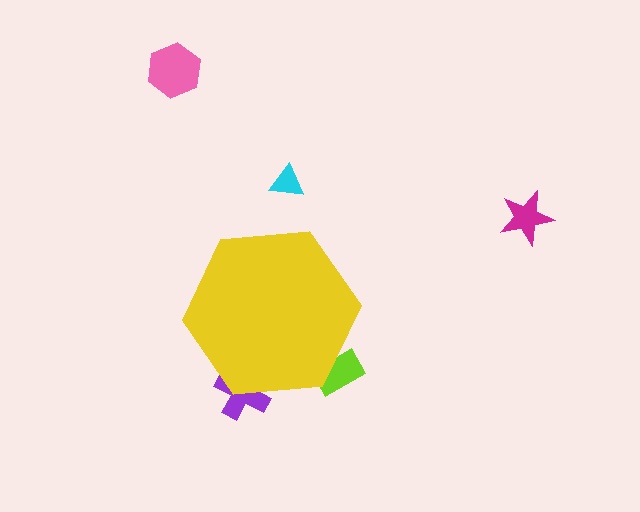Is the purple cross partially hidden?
Yes, the purple cross is partially hidden behind the yellow hexagon.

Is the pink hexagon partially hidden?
No, the pink hexagon is fully visible.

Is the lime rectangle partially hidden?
Yes, the lime rectangle is partially hidden behind the yellow hexagon.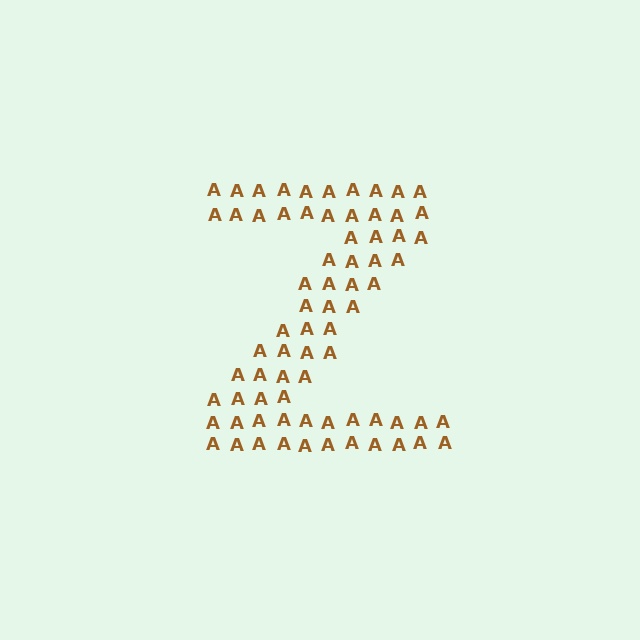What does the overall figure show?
The overall figure shows the letter Z.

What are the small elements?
The small elements are letter A's.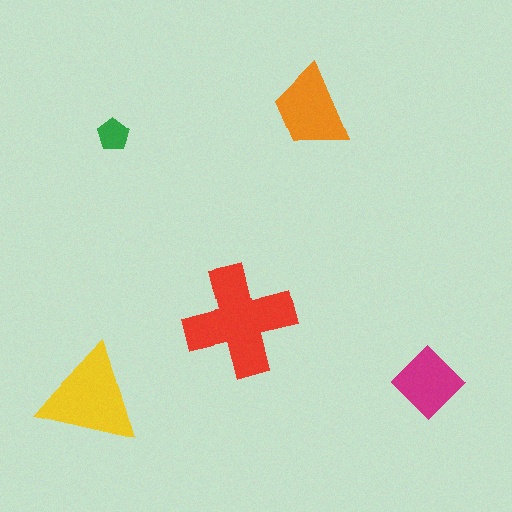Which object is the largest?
The red cross.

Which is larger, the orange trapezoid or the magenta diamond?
The orange trapezoid.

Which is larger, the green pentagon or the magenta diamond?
The magenta diamond.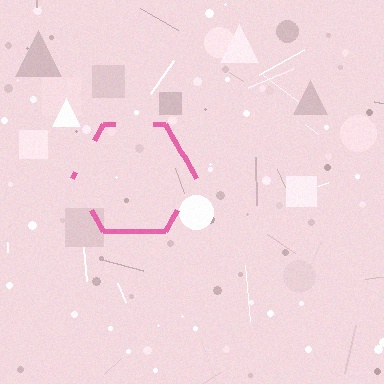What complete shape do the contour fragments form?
The contour fragments form a hexagon.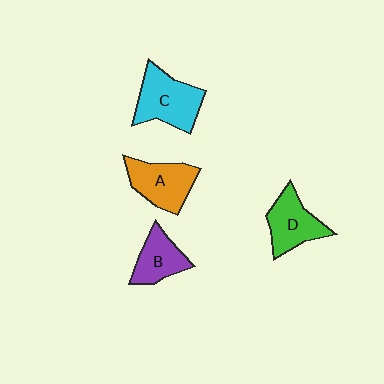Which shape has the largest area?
Shape C (cyan).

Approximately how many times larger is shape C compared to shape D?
Approximately 1.2 times.